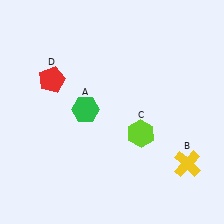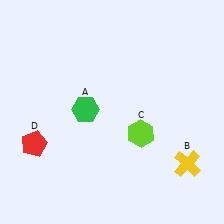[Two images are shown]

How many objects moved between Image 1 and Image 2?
1 object moved between the two images.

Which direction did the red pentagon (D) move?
The red pentagon (D) moved down.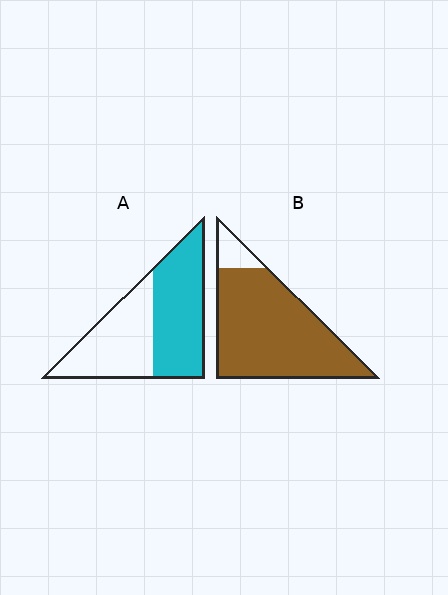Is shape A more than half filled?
Roughly half.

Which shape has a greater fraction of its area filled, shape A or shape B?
Shape B.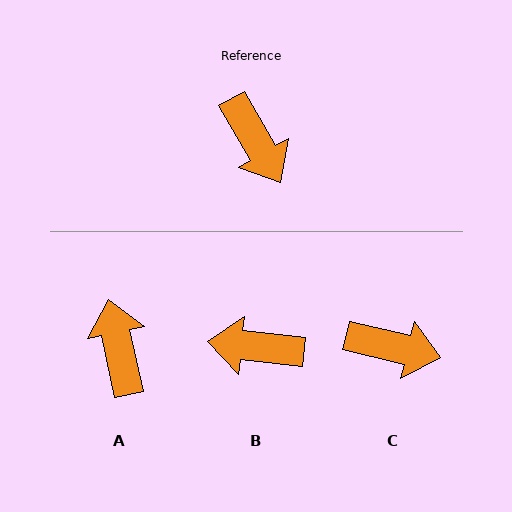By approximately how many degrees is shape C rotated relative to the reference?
Approximately 47 degrees counter-clockwise.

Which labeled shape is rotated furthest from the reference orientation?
A, about 162 degrees away.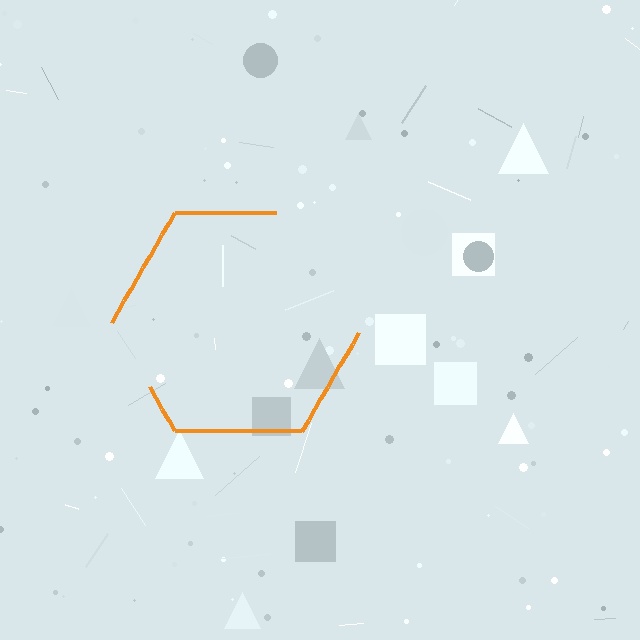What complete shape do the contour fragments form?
The contour fragments form a hexagon.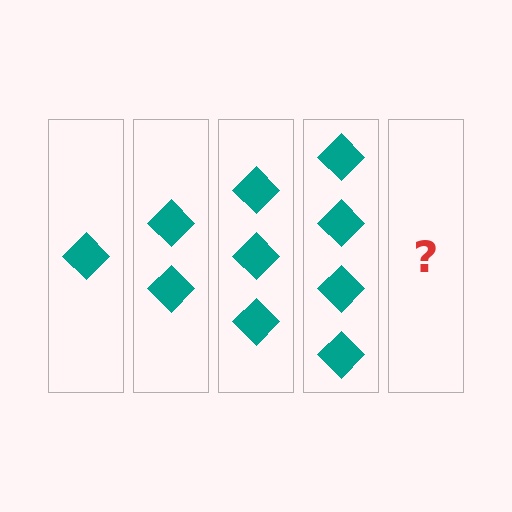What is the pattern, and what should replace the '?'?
The pattern is that each step adds one more diamond. The '?' should be 5 diamonds.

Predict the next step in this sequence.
The next step is 5 diamonds.